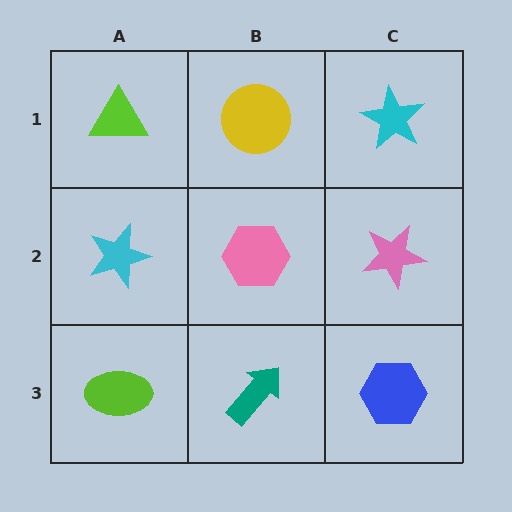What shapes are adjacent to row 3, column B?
A pink hexagon (row 2, column B), a lime ellipse (row 3, column A), a blue hexagon (row 3, column C).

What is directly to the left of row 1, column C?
A yellow circle.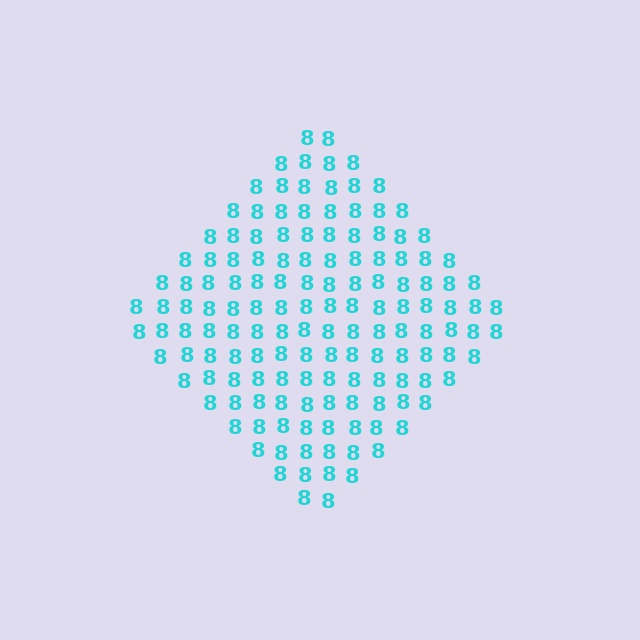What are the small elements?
The small elements are digit 8's.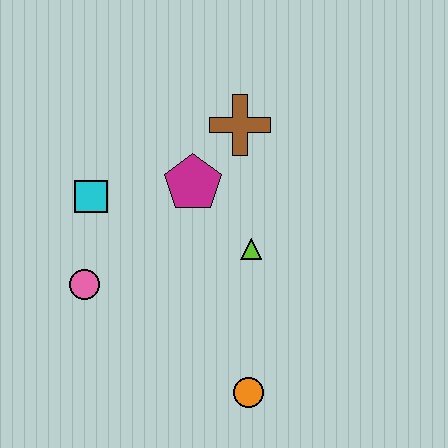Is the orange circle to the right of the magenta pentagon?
Yes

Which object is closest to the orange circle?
The lime triangle is closest to the orange circle.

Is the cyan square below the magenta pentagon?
Yes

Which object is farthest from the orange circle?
The brown cross is farthest from the orange circle.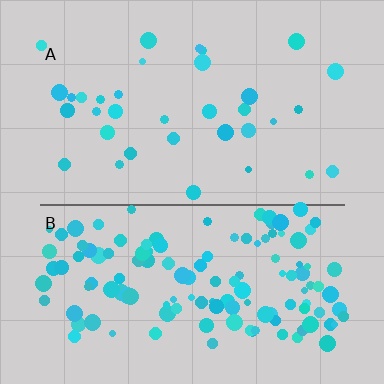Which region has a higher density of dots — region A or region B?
B (the bottom).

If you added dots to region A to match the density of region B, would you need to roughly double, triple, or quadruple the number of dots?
Approximately quadruple.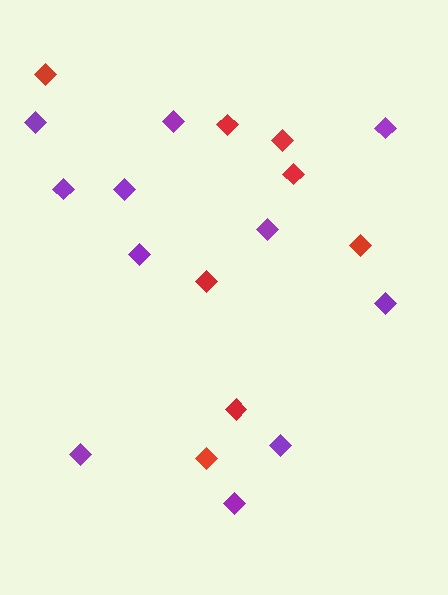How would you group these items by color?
There are 2 groups: one group of purple diamonds (11) and one group of red diamonds (8).